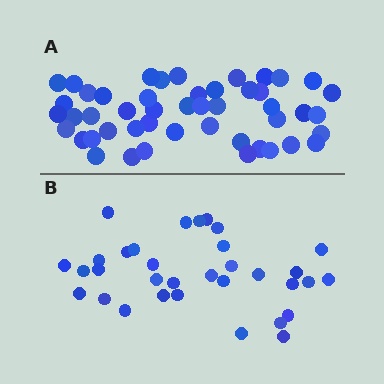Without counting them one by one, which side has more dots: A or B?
Region A (the top region) has more dots.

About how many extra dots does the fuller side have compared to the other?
Region A has approximately 15 more dots than region B.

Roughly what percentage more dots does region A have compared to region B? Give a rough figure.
About 45% more.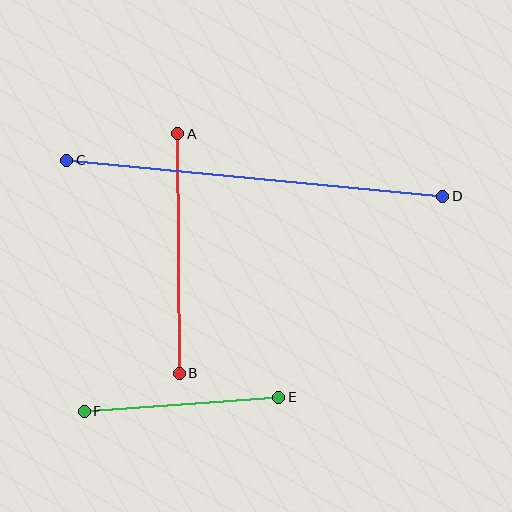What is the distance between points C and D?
The distance is approximately 378 pixels.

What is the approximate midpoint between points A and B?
The midpoint is at approximately (178, 254) pixels.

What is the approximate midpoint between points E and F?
The midpoint is at approximately (181, 404) pixels.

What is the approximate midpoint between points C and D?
The midpoint is at approximately (255, 178) pixels.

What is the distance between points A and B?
The distance is approximately 240 pixels.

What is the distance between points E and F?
The distance is approximately 195 pixels.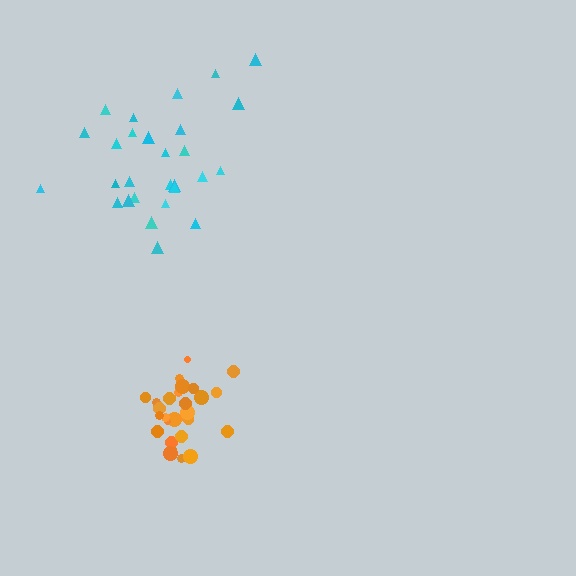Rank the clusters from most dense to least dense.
orange, cyan.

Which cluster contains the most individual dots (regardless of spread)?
Cyan (28).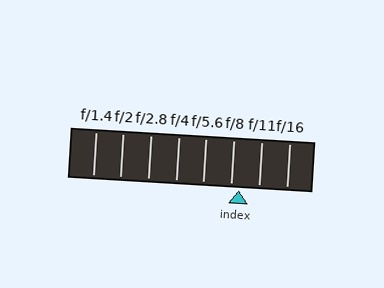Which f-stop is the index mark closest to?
The index mark is closest to f/8.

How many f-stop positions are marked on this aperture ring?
There are 8 f-stop positions marked.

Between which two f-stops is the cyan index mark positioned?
The index mark is between f/8 and f/11.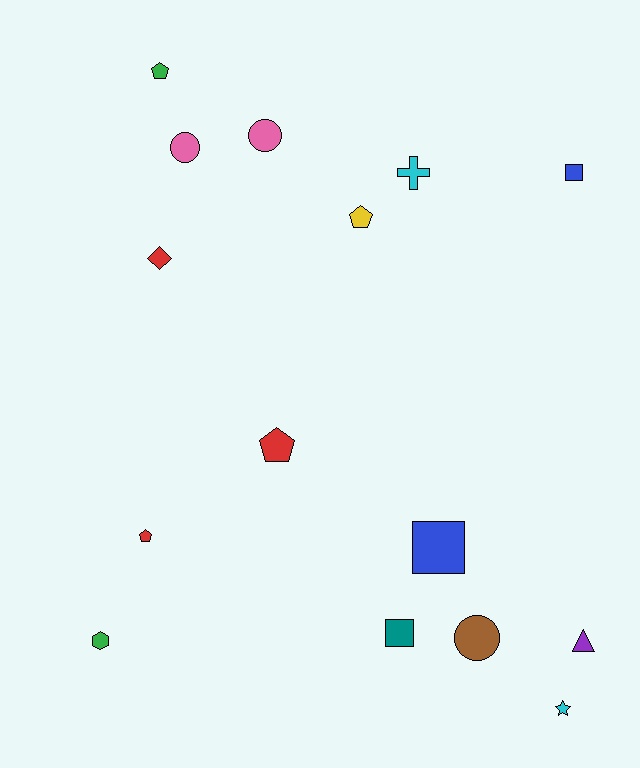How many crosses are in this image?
There is 1 cross.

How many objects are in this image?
There are 15 objects.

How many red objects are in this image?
There are 3 red objects.